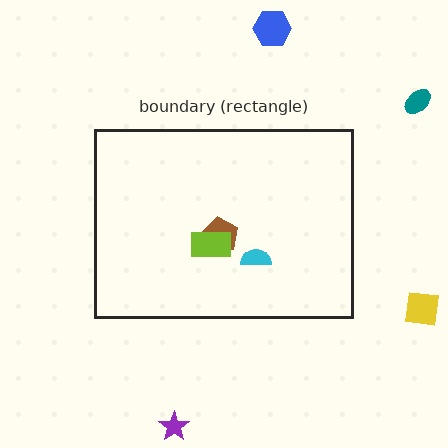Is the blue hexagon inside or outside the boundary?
Outside.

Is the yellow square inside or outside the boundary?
Outside.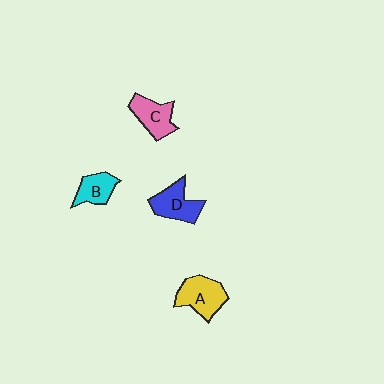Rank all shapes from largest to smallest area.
From largest to smallest: A (yellow), D (blue), C (pink), B (cyan).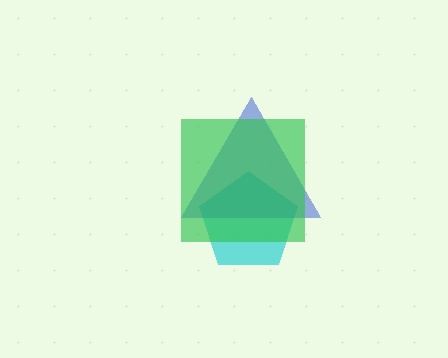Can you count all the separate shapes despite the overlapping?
Yes, there are 3 separate shapes.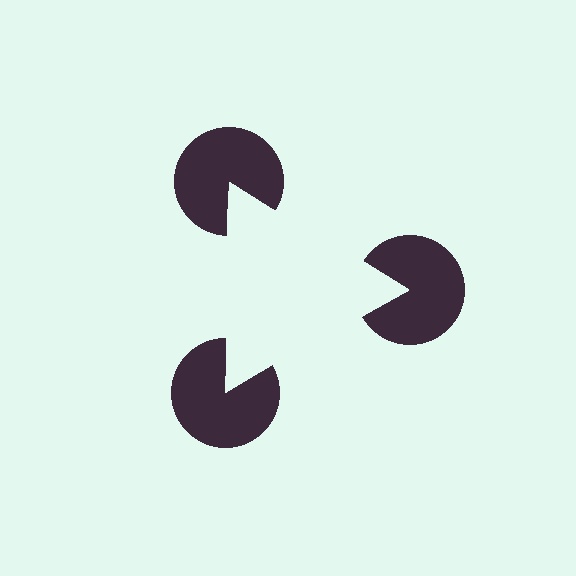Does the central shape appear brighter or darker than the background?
It typically appears slightly brighter than the background, even though no actual brightness change is drawn.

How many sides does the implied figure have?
3 sides.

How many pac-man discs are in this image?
There are 3 — one at each vertex of the illusory triangle.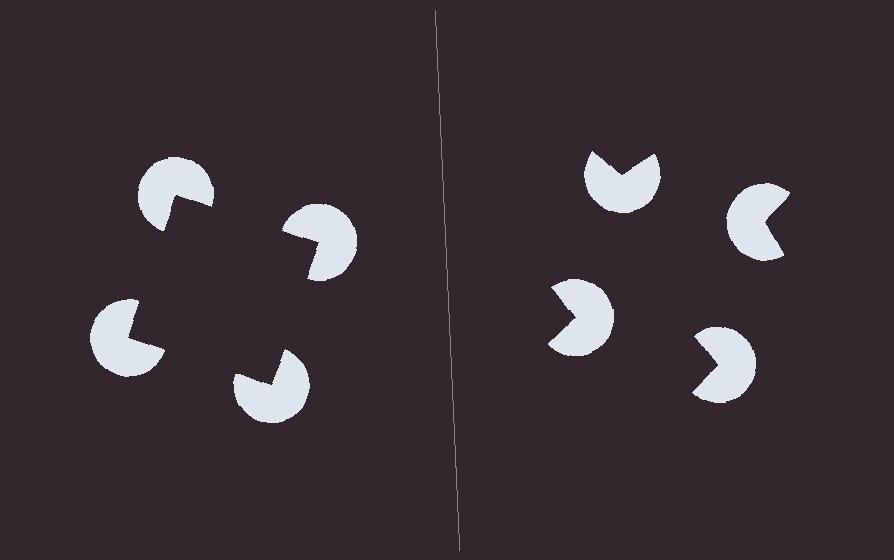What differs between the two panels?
The pac-man discs are positioned identically on both sides; only the wedge orientations differ. On the left they align to a square; on the right they are misaligned.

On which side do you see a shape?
An illusory square appears on the left side. On the right side the wedge cuts are rotated, so no coherent shape forms.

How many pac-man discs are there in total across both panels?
8 — 4 on each side.